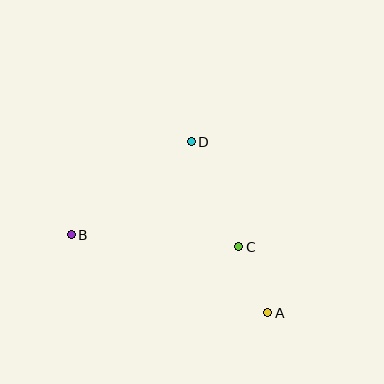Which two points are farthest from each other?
Points A and B are farthest from each other.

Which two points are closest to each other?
Points A and C are closest to each other.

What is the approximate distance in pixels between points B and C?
The distance between B and C is approximately 168 pixels.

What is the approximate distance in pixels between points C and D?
The distance between C and D is approximately 116 pixels.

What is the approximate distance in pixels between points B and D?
The distance between B and D is approximately 152 pixels.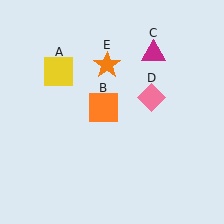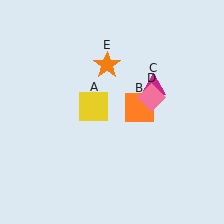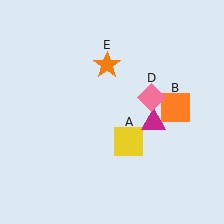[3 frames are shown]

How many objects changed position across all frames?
3 objects changed position: yellow square (object A), orange square (object B), magenta triangle (object C).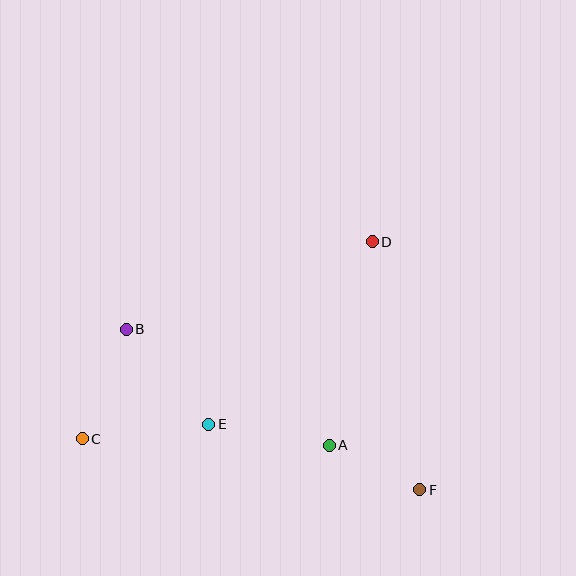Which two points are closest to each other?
Points A and F are closest to each other.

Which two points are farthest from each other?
Points C and D are farthest from each other.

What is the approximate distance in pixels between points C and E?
The distance between C and E is approximately 127 pixels.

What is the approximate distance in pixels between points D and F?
The distance between D and F is approximately 252 pixels.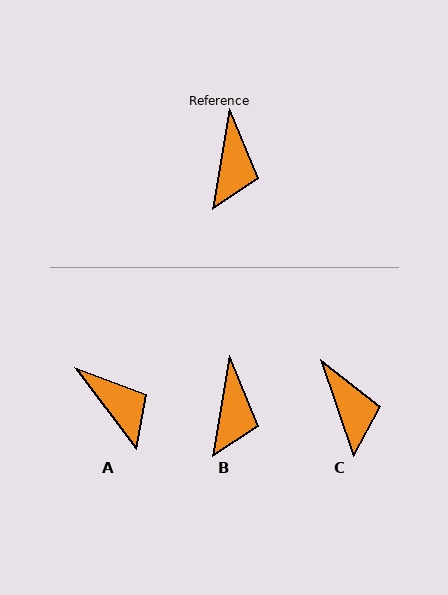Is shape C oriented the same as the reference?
No, it is off by about 29 degrees.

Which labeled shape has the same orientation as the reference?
B.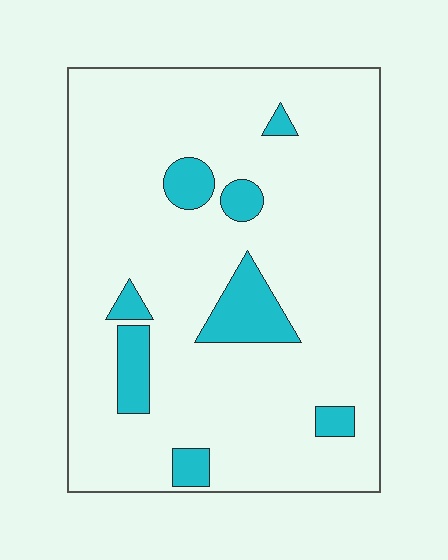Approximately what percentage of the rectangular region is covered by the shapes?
Approximately 10%.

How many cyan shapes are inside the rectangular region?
8.